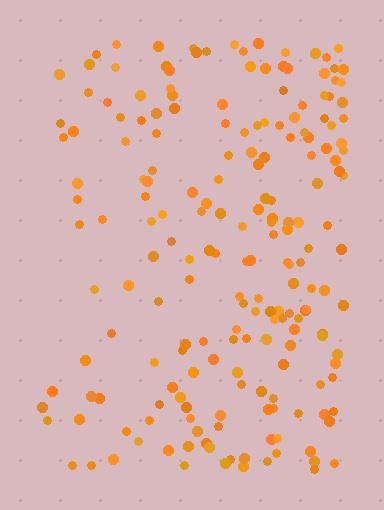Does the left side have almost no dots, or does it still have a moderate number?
Still a moderate number, just noticeably fewer than the right.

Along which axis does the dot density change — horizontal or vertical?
Horizontal.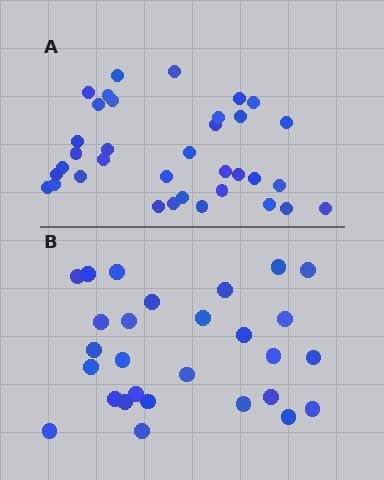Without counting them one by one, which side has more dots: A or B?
Region A (the top region) has more dots.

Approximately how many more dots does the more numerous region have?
Region A has roughly 8 or so more dots than region B.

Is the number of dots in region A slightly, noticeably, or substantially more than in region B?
Region A has noticeably more, but not dramatically so. The ratio is roughly 1.2 to 1.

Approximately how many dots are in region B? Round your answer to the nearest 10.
About 30 dots. (The exact count is 28, which rounds to 30.)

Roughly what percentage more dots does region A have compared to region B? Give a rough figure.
About 25% more.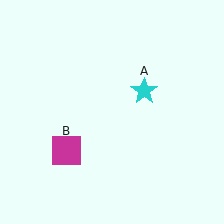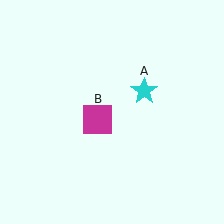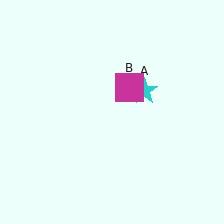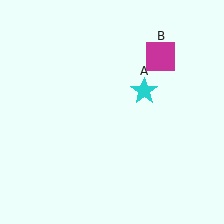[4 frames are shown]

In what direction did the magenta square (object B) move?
The magenta square (object B) moved up and to the right.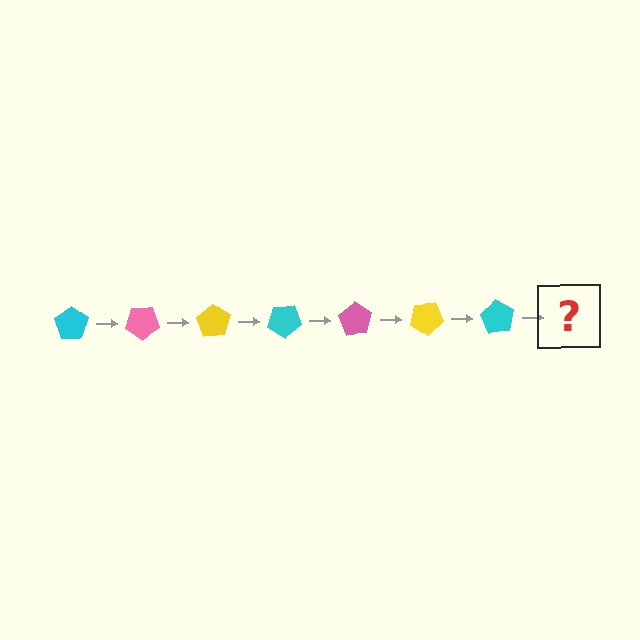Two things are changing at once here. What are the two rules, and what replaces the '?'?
The two rules are that it rotates 35 degrees each step and the color cycles through cyan, pink, and yellow. The '?' should be a pink pentagon, rotated 245 degrees from the start.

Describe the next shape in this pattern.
It should be a pink pentagon, rotated 245 degrees from the start.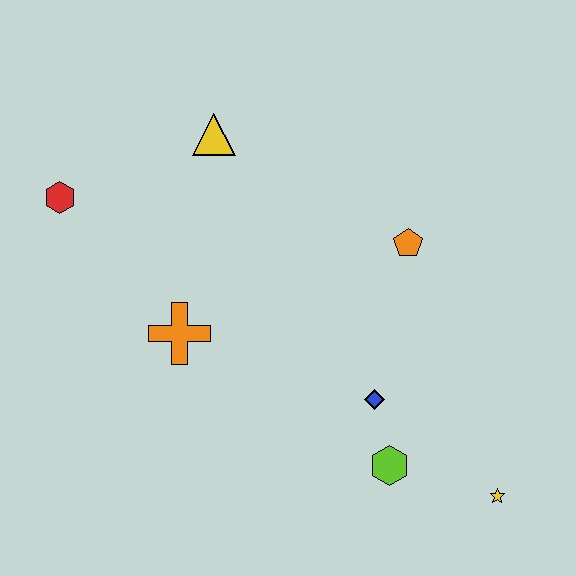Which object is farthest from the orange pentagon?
The red hexagon is farthest from the orange pentagon.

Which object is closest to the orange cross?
The red hexagon is closest to the orange cross.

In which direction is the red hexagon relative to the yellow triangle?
The red hexagon is to the left of the yellow triangle.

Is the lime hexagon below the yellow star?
No